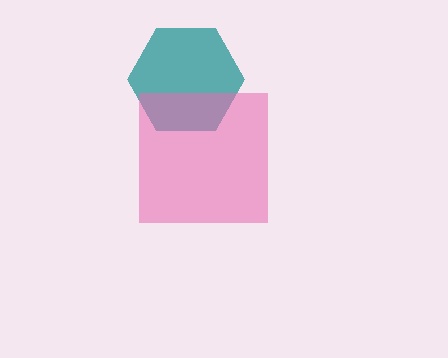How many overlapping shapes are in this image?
There are 2 overlapping shapes in the image.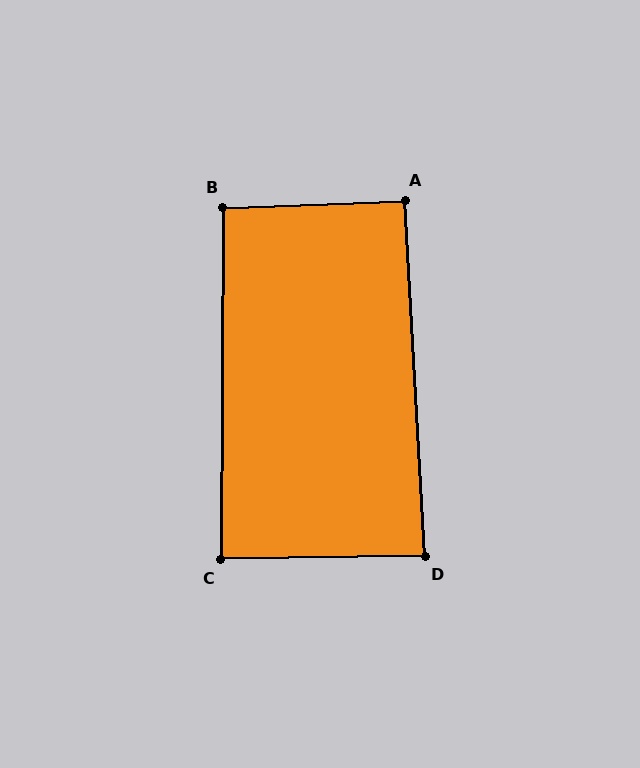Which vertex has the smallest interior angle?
D, at approximately 88 degrees.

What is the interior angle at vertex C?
Approximately 89 degrees (approximately right).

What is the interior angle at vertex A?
Approximately 91 degrees (approximately right).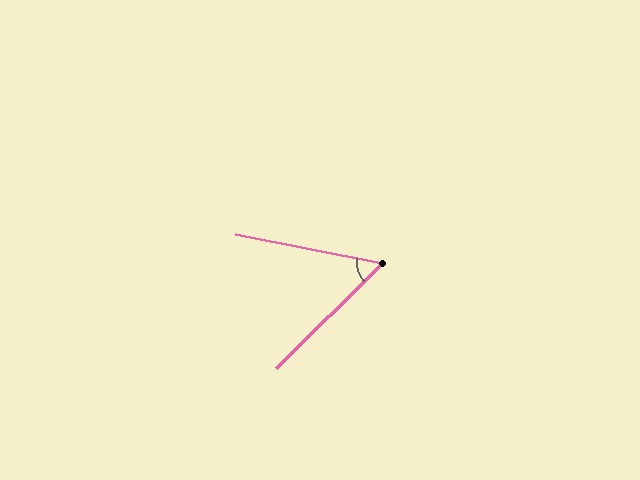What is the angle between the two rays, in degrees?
Approximately 56 degrees.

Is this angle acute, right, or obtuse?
It is acute.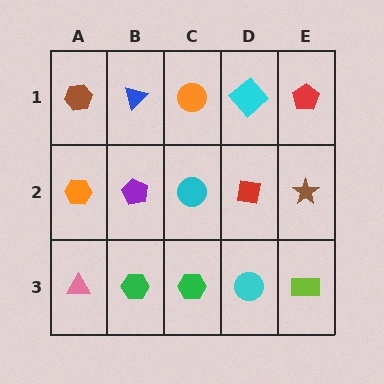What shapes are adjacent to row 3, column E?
A brown star (row 2, column E), a cyan circle (row 3, column D).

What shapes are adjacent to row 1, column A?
An orange hexagon (row 2, column A), a blue triangle (row 1, column B).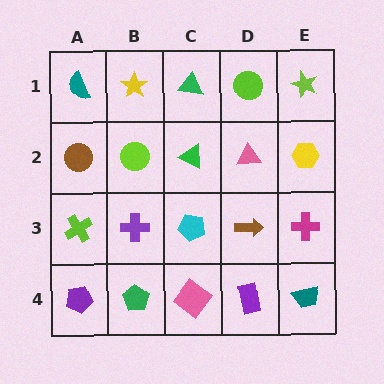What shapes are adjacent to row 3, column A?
A brown circle (row 2, column A), a purple pentagon (row 4, column A), a purple cross (row 3, column B).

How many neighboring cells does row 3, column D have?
4.